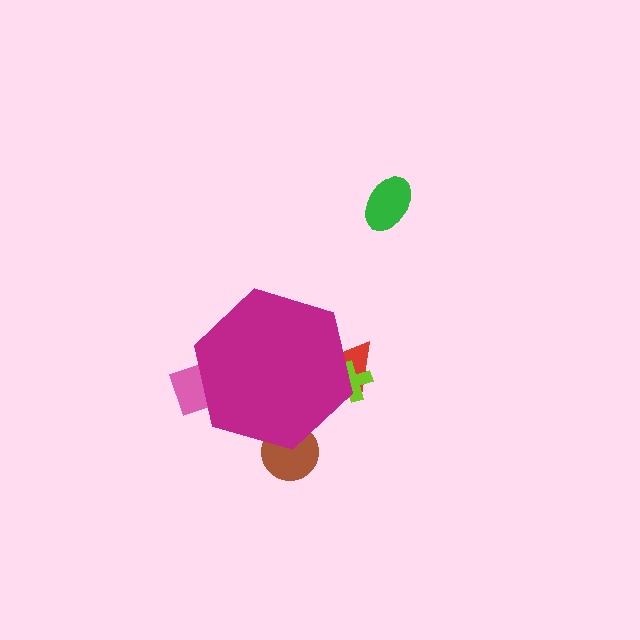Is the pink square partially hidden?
Yes, the pink square is partially hidden behind the magenta hexagon.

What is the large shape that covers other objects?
A magenta hexagon.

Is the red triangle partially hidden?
Yes, the red triangle is partially hidden behind the magenta hexagon.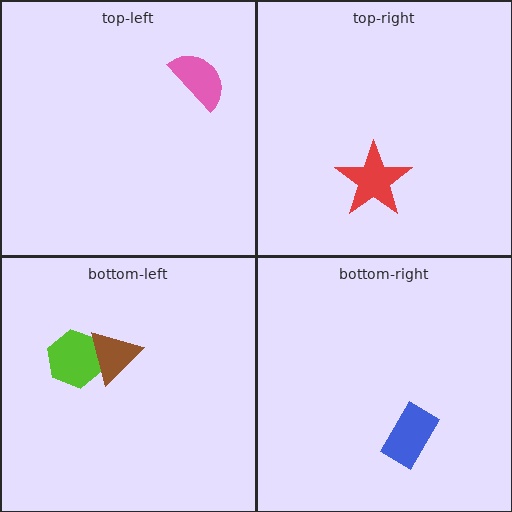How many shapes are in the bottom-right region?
1.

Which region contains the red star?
The top-right region.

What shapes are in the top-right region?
The red star.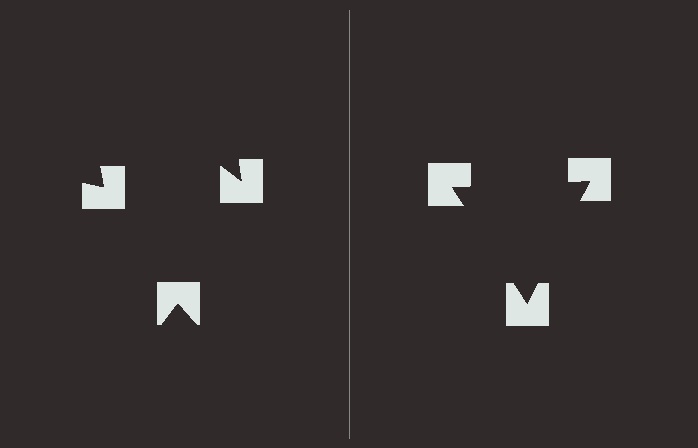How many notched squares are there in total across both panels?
6 — 3 on each side.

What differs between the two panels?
The notched squares are positioned identically on both sides; only the wedge orientations differ. On the right they align to a triangle; on the left they are misaligned.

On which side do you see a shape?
An illusory triangle appears on the right side. On the left side the wedge cuts are rotated, so no coherent shape forms.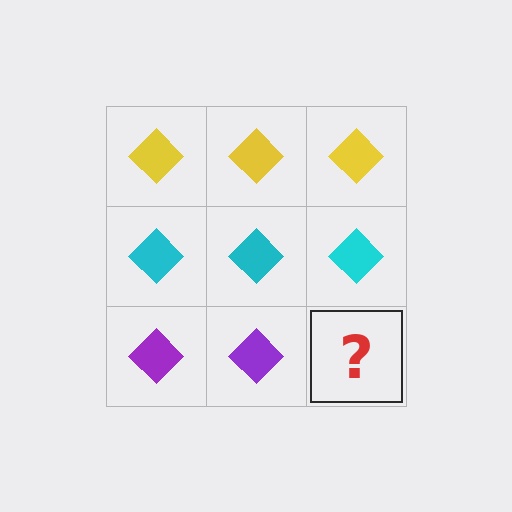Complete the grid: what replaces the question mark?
The question mark should be replaced with a purple diamond.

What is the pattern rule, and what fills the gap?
The rule is that each row has a consistent color. The gap should be filled with a purple diamond.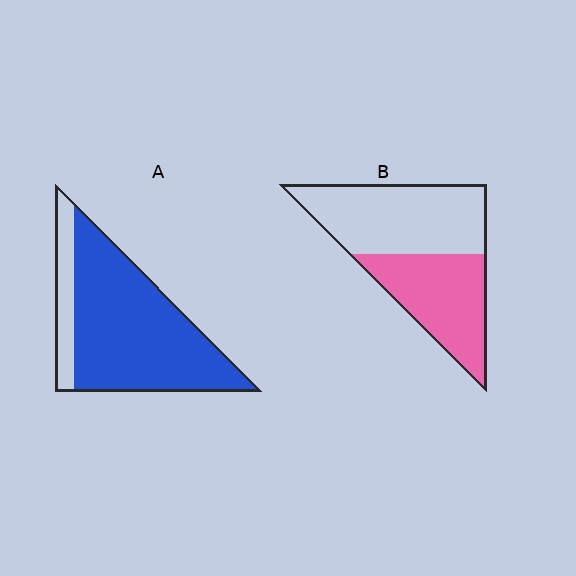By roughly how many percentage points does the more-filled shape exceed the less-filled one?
By roughly 40 percentage points (A over B).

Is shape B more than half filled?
No.